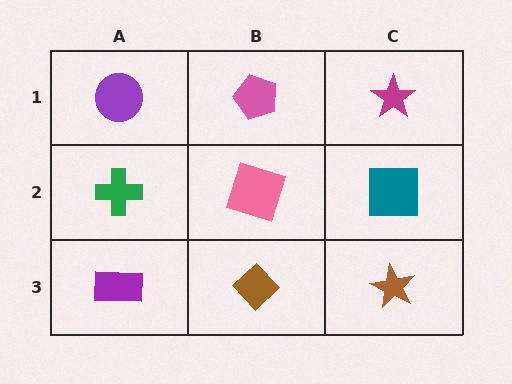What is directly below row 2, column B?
A brown diamond.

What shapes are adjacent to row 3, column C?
A teal square (row 2, column C), a brown diamond (row 3, column B).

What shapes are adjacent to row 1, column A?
A green cross (row 2, column A), a pink pentagon (row 1, column B).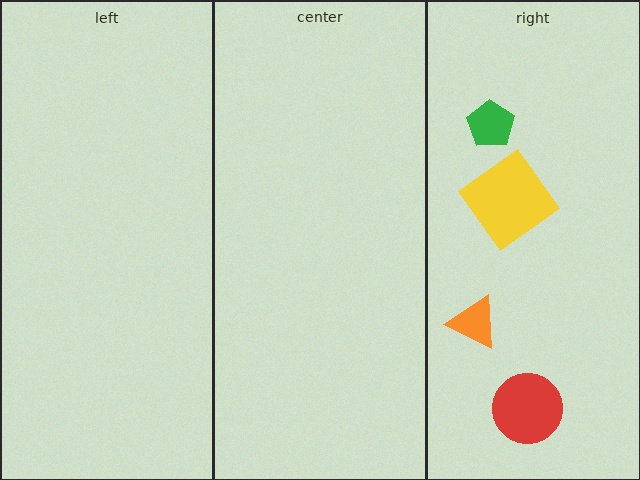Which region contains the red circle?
The right region.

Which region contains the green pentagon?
The right region.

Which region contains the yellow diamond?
The right region.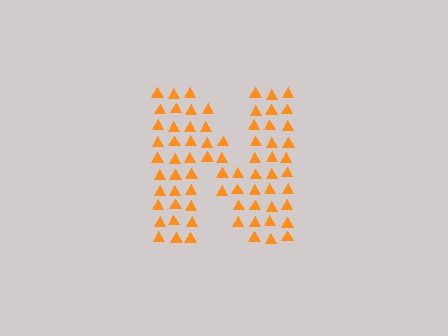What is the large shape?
The large shape is the letter N.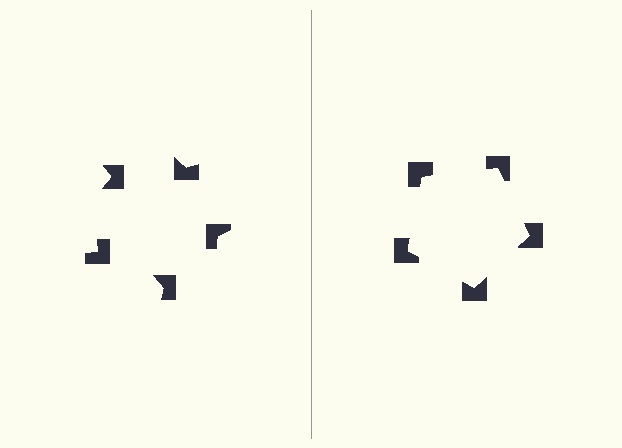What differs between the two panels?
The notched squares are positioned identically on both sides; only the wedge orientations differ. On the right they align to a pentagon; on the left they are misaligned.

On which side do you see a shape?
An illusory pentagon appears on the right side. On the left side the wedge cuts are rotated, so no coherent shape forms.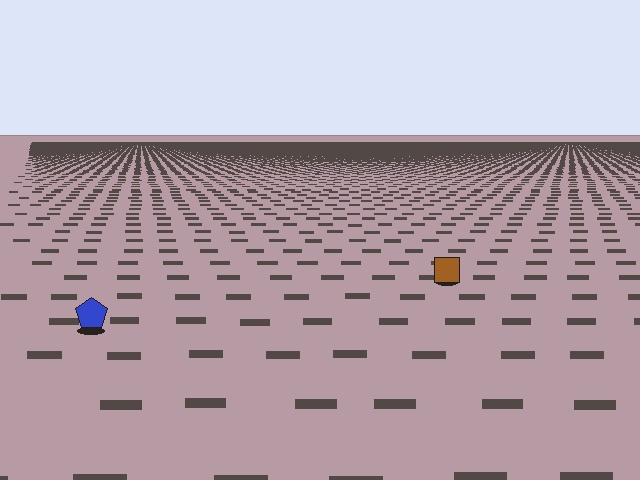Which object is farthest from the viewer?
The brown square is farthest from the viewer. It appears smaller and the ground texture around it is denser.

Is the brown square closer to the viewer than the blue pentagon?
No. The blue pentagon is closer — you can tell from the texture gradient: the ground texture is coarser near it.